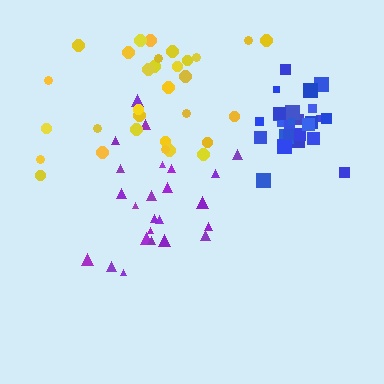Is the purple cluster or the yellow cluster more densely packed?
Purple.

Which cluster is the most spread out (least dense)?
Yellow.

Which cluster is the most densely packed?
Blue.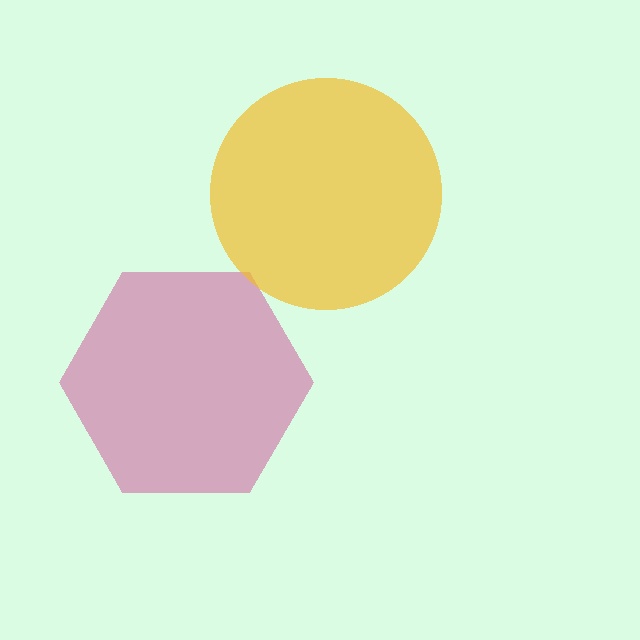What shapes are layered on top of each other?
The layered shapes are: a magenta hexagon, a yellow circle.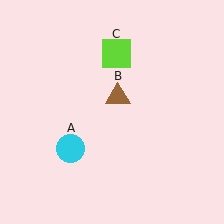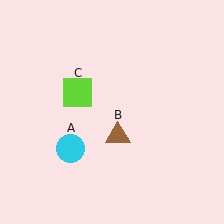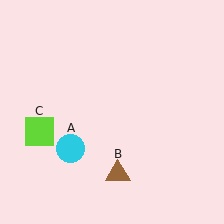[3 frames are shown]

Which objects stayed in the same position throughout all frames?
Cyan circle (object A) remained stationary.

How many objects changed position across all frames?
2 objects changed position: brown triangle (object B), lime square (object C).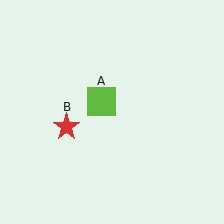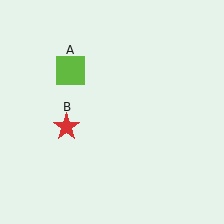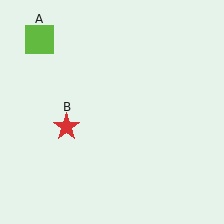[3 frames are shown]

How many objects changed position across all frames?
1 object changed position: lime square (object A).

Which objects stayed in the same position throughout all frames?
Red star (object B) remained stationary.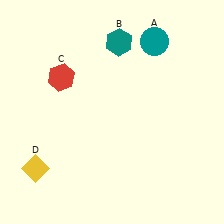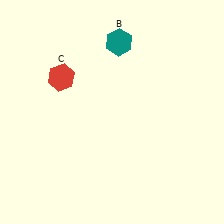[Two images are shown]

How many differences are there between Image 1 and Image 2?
There are 2 differences between the two images.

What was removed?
The yellow diamond (D), the teal circle (A) were removed in Image 2.